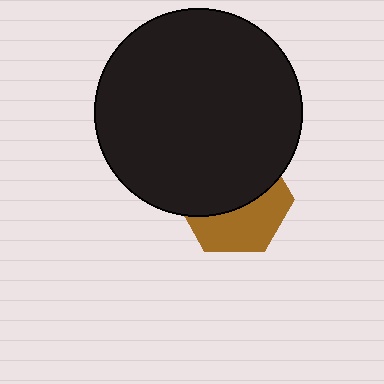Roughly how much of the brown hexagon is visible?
A small part of it is visible (roughly 44%).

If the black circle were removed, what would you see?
You would see the complete brown hexagon.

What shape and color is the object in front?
The object in front is a black circle.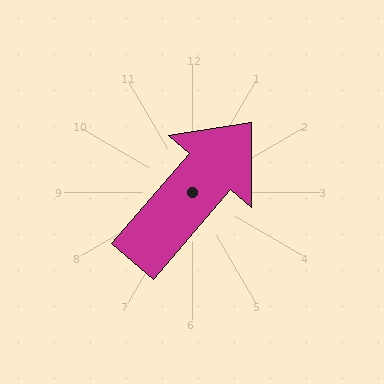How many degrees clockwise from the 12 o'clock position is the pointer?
Approximately 41 degrees.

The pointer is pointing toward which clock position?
Roughly 1 o'clock.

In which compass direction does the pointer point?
Northeast.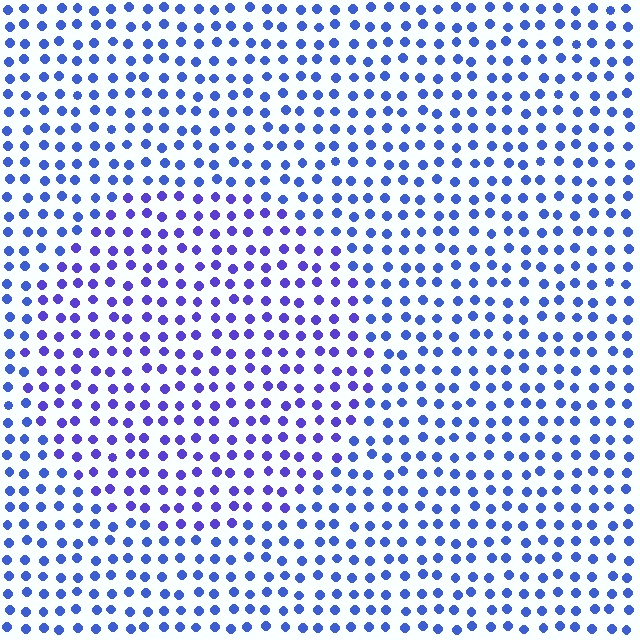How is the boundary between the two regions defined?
The boundary is defined purely by a slight shift in hue (about 25 degrees). Spacing, size, and orientation are identical on both sides.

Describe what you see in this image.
The image is filled with small blue elements in a uniform arrangement. A circle-shaped region is visible where the elements are tinted to a slightly different hue, forming a subtle color boundary.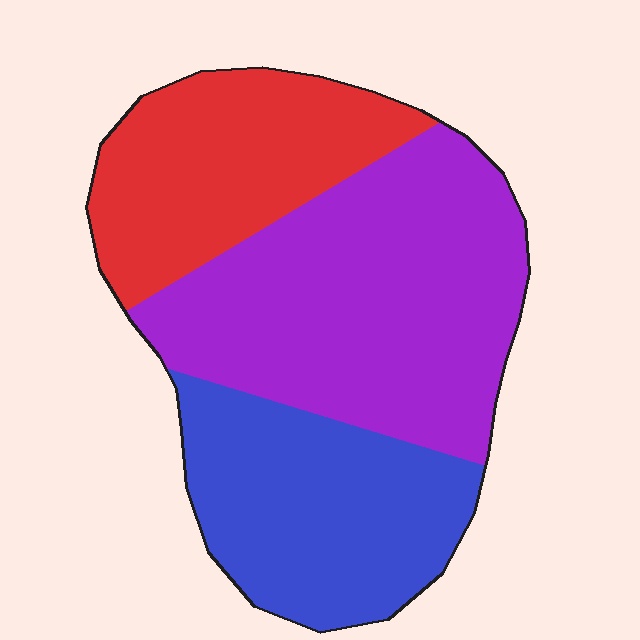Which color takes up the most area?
Purple, at roughly 45%.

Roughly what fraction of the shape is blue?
Blue takes up about one quarter (1/4) of the shape.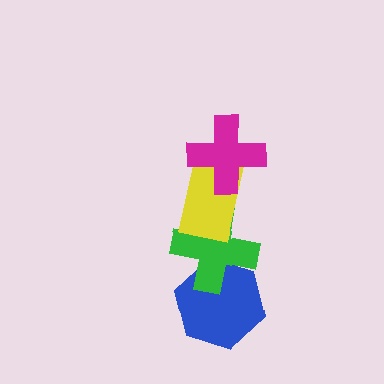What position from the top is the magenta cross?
The magenta cross is 1st from the top.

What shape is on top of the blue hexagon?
The green cross is on top of the blue hexagon.